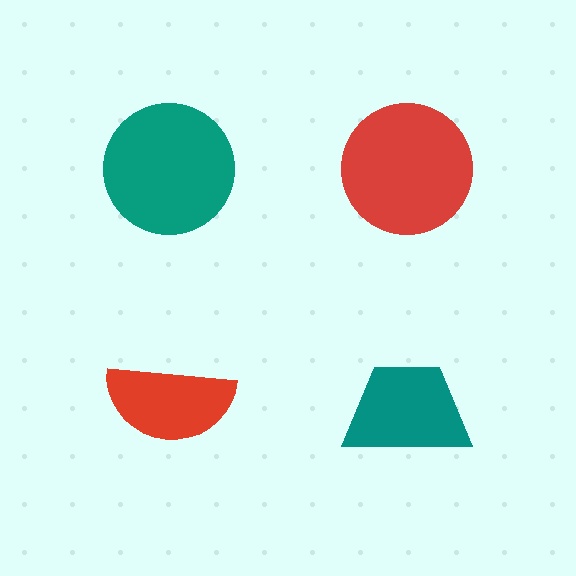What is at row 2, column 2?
A teal trapezoid.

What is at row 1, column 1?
A teal circle.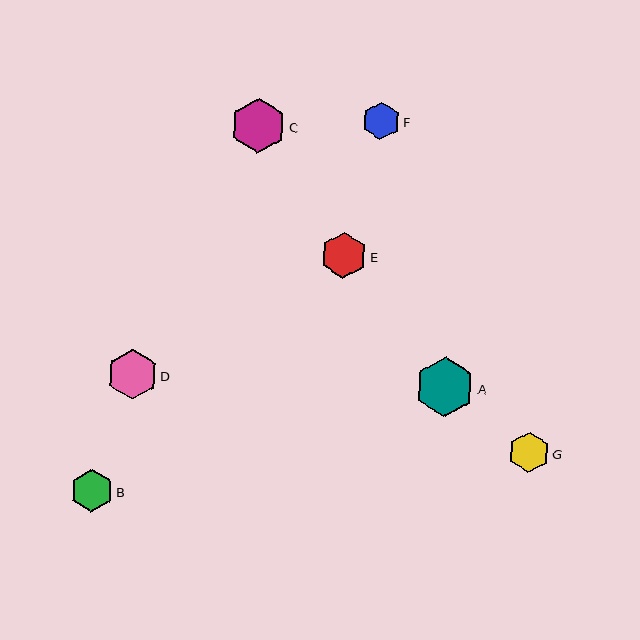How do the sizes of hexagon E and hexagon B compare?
Hexagon E and hexagon B are approximately the same size.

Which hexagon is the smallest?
Hexagon F is the smallest with a size of approximately 37 pixels.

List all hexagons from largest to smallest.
From largest to smallest: A, C, D, E, B, G, F.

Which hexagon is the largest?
Hexagon A is the largest with a size of approximately 60 pixels.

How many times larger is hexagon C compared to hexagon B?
Hexagon C is approximately 1.3 times the size of hexagon B.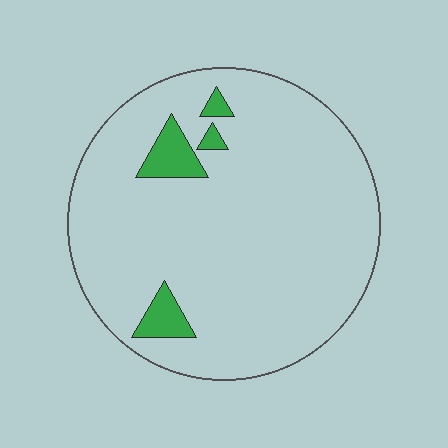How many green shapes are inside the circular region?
4.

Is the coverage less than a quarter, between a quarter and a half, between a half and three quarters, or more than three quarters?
Less than a quarter.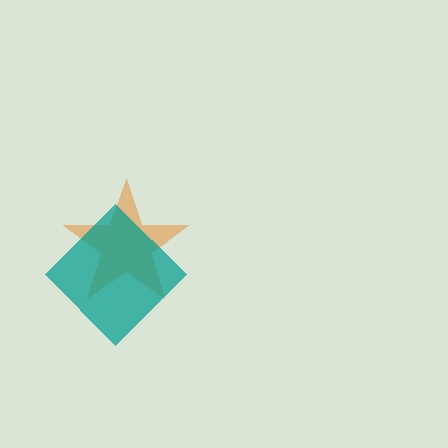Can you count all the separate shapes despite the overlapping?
Yes, there are 2 separate shapes.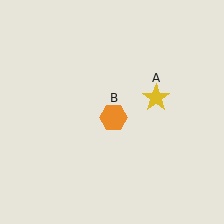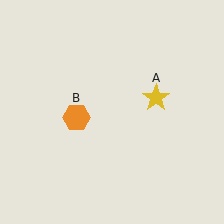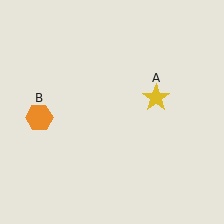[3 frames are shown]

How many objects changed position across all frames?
1 object changed position: orange hexagon (object B).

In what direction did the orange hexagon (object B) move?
The orange hexagon (object B) moved left.